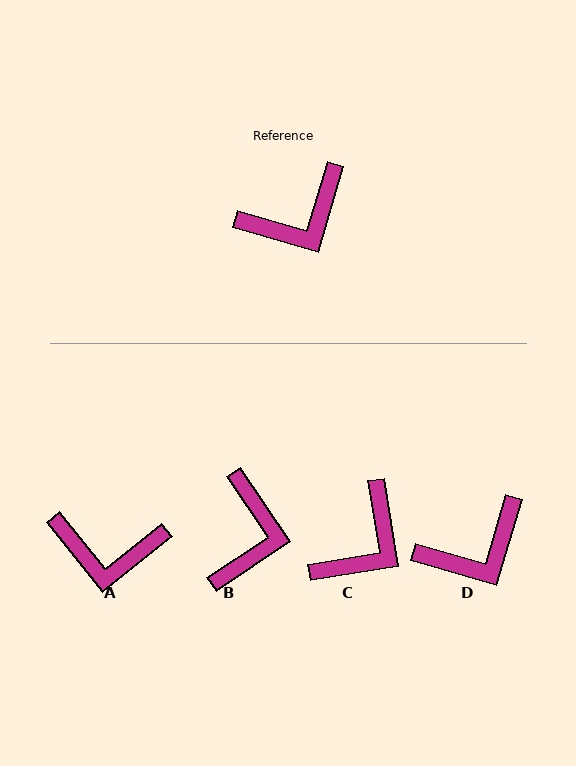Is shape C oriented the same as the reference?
No, it is off by about 25 degrees.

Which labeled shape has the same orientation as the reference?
D.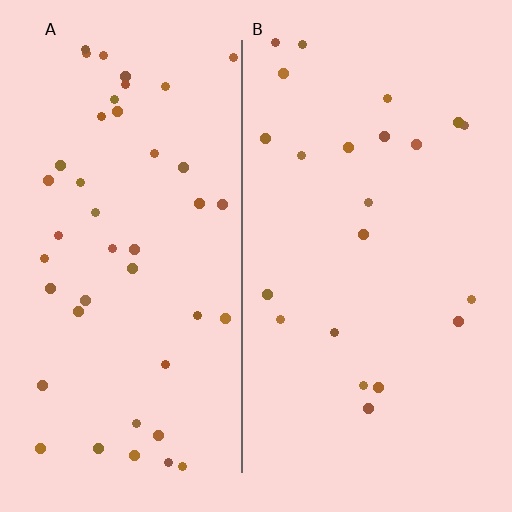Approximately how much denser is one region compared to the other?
Approximately 2.0× — region A over region B.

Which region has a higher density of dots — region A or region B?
A (the left).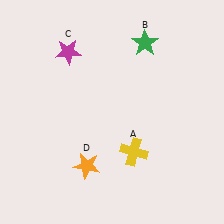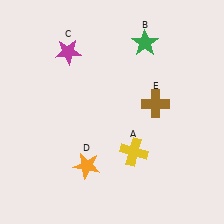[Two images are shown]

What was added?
A brown cross (E) was added in Image 2.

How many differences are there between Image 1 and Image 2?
There is 1 difference between the two images.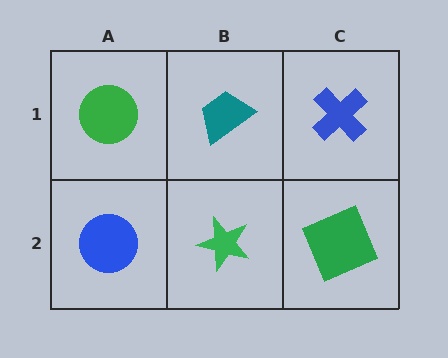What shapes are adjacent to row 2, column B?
A teal trapezoid (row 1, column B), a blue circle (row 2, column A), a green square (row 2, column C).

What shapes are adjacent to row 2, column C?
A blue cross (row 1, column C), a green star (row 2, column B).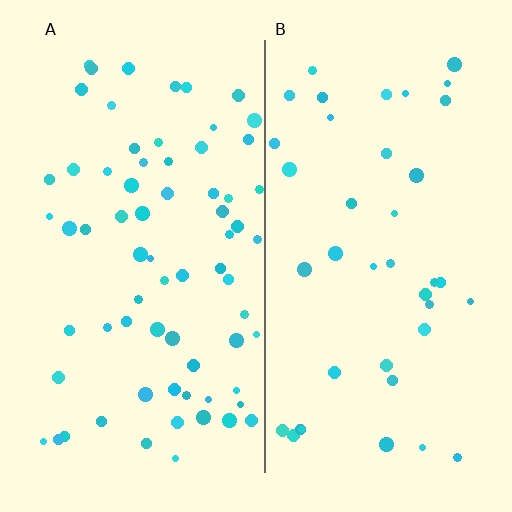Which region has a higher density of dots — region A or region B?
A (the left).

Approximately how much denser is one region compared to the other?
Approximately 1.7× — region A over region B.